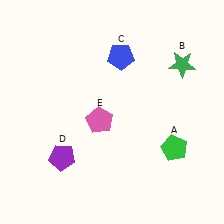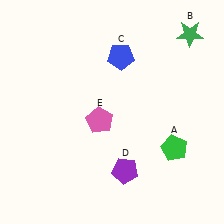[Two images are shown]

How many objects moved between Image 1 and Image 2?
2 objects moved between the two images.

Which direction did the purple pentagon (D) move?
The purple pentagon (D) moved right.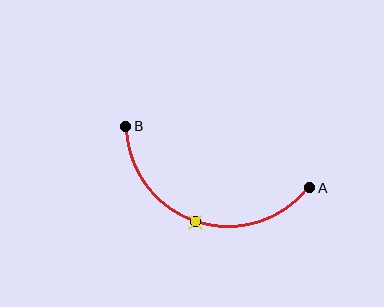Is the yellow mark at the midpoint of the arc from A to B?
Yes. The yellow mark lies on the arc at equal arc-length from both A and B — it is the arc midpoint.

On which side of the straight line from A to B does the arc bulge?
The arc bulges below the straight line connecting A and B.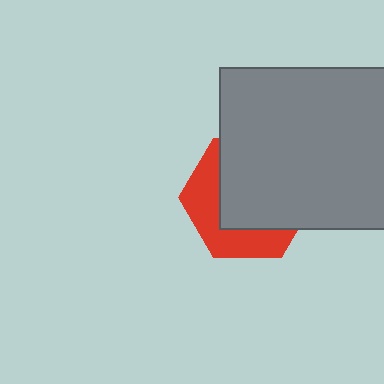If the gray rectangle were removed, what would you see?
You would see the complete red hexagon.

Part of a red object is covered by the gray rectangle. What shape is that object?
It is a hexagon.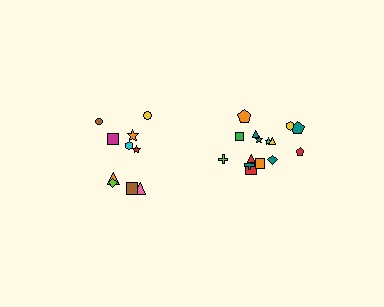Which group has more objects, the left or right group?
The right group.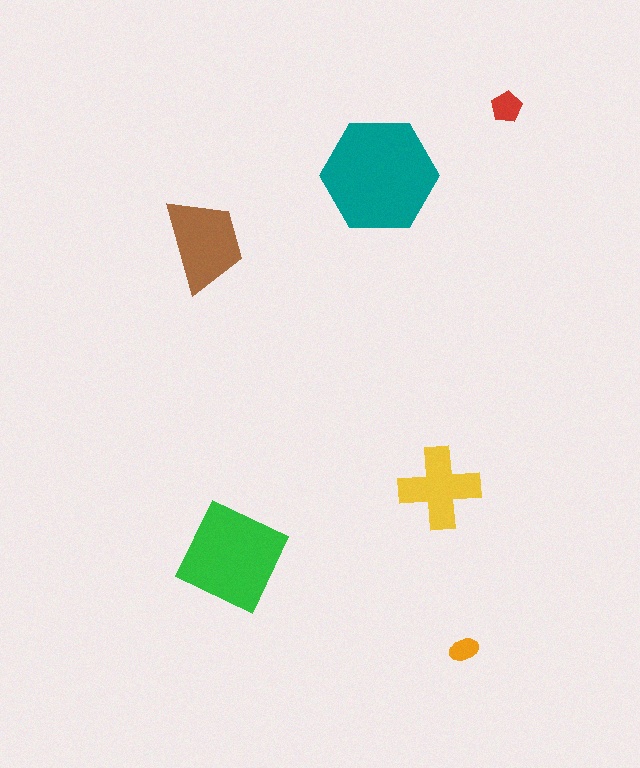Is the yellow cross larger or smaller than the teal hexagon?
Smaller.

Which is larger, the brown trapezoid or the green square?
The green square.